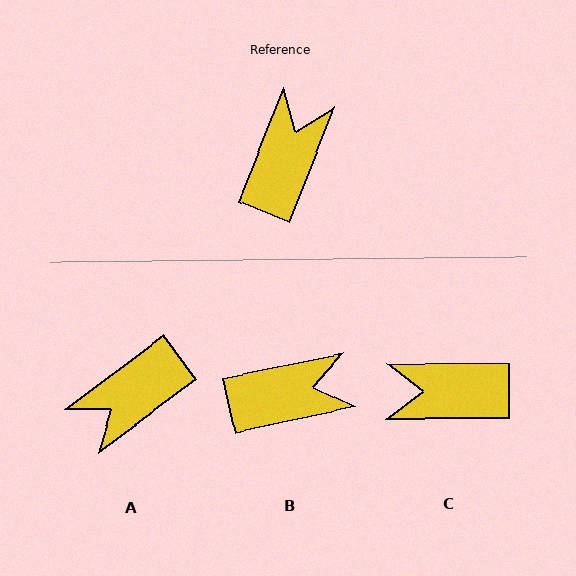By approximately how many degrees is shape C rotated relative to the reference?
Approximately 111 degrees counter-clockwise.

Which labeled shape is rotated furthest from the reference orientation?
A, about 149 degrees away.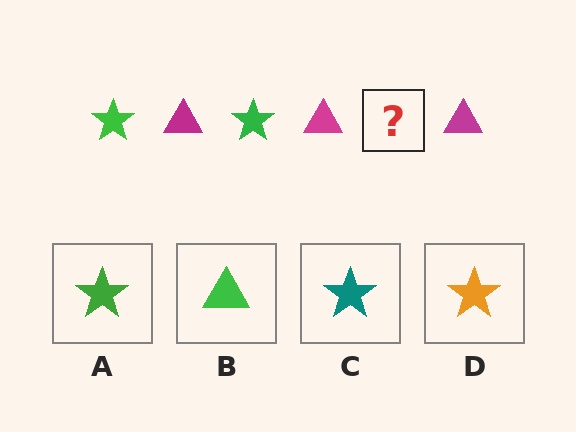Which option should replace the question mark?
Option A.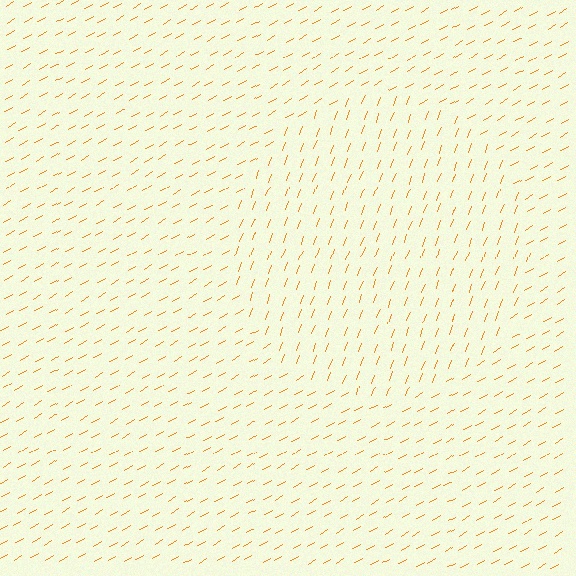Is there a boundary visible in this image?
Yes, there is a texture boundary formed by a change in line orientation.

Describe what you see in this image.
The image is filled with small orange line segments. A circle region in the image has lines oriented differently from the surrounding lines, creating a visible texture boundary.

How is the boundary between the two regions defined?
The boundary is defined purely by a change in line orientation (approximately 40 degrees difference). All lines are the same color and thickness.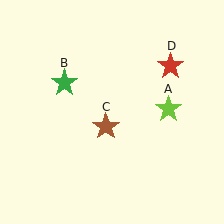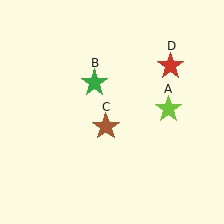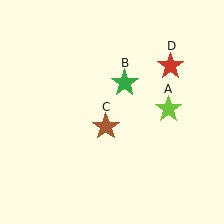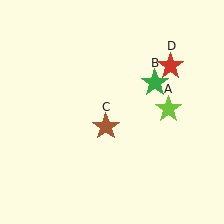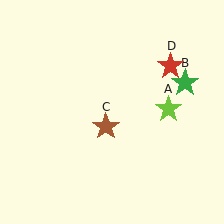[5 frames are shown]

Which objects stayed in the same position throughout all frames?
Lime star (object A) and brown star (object C) and red star (object D) remained stationary.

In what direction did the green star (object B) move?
The green star (object B) moved right.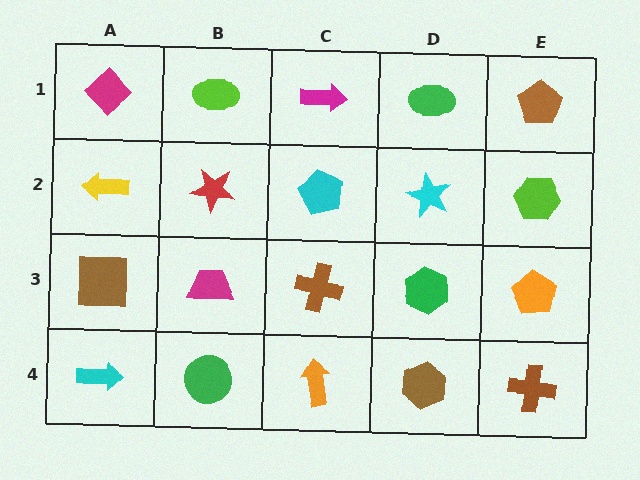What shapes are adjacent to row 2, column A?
A magenta diamond (row 1, column A), a brown square (row 3, column A), a red star (row 2, column B).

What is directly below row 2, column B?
A magenta trapezoid.